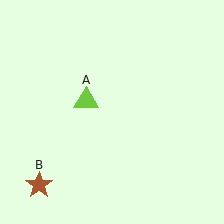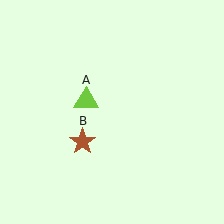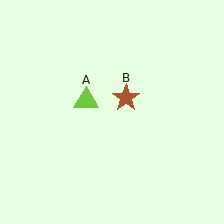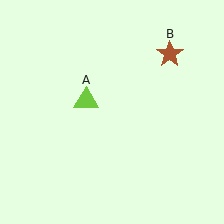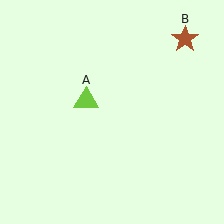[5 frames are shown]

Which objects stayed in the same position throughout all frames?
Lime triangle (object A) remained stationary.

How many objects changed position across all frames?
1 object changed position: brown star (object B).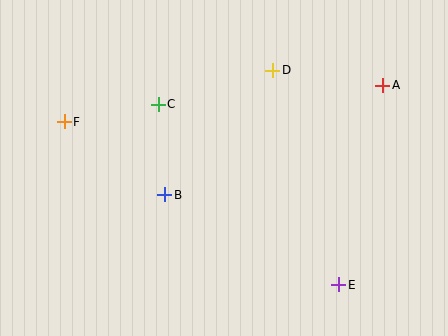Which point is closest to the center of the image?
Point B at (165, 195) is closest to the center.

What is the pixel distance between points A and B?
The distance between A and B is 244 pixels.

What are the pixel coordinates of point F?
Point F is at (64, 122).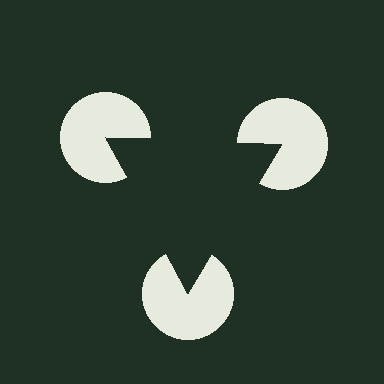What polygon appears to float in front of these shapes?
An illusory triangle — its edges are inferred from the aligned wedge cuts in the pac-man discs, not physically drawn.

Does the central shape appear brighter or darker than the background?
It typically appears slightly darker than the background, even though no actual brightness change is drawn.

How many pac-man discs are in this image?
There are 3 — one at each vertex of the illusory triangle.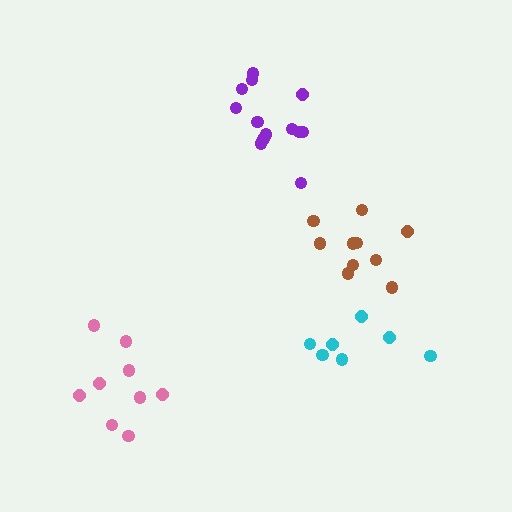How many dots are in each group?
Group 1: 10 dots, Group 2: 9 dots, Group 3: 13 dots, Group 4: 7 dots (39 total).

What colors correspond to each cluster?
The clusters are colored: brown, pink, purple, cyan.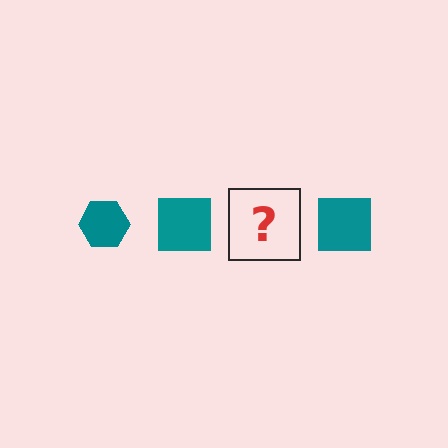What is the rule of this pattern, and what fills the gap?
The rule is that the pattern cycles through hexagon, square shapes in teal. The gap should be filled with a teal hexagon.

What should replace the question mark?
The question mark should be replaced with a teal hexagon.